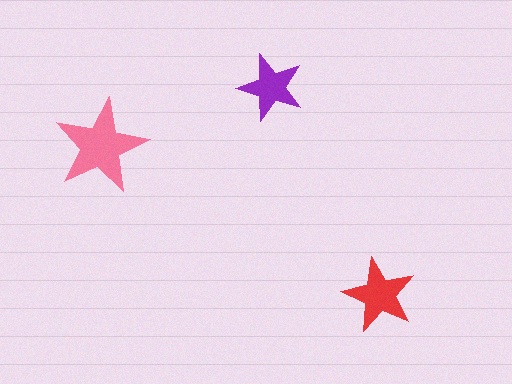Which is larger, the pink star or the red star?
The pink one.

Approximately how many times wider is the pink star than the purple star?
About 1.5 times wider.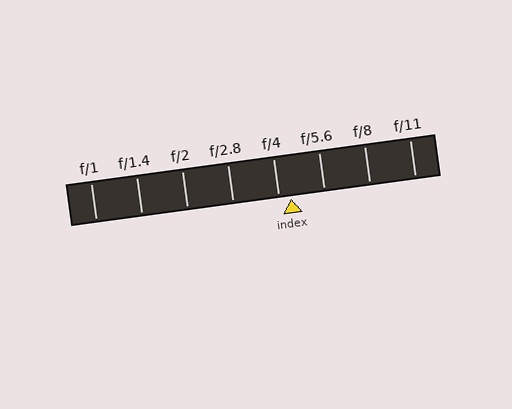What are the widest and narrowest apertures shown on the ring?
The widest aperture shown is f/1 and the narrowest is f/11.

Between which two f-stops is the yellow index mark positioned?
The index mark is between f/4 and f/5.6.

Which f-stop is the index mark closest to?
The index mark is closest to f/4.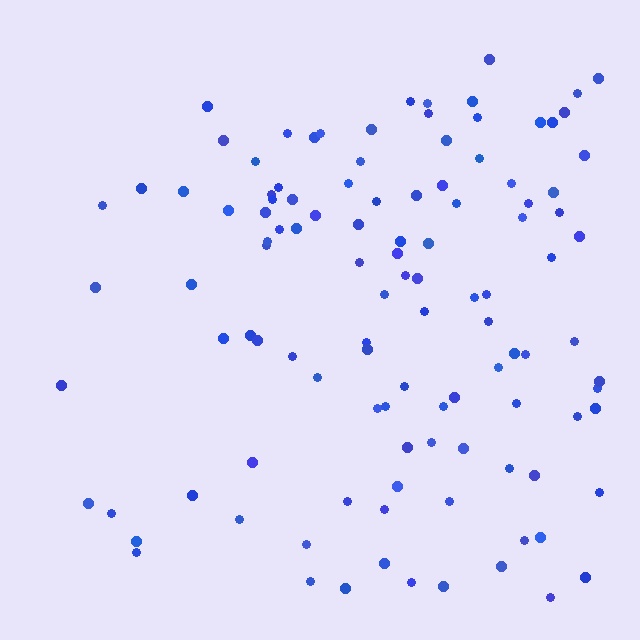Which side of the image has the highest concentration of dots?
The right.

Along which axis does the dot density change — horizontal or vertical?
Horizontal.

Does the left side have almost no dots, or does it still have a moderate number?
Still a moderate number, just noticeably fewer than the right.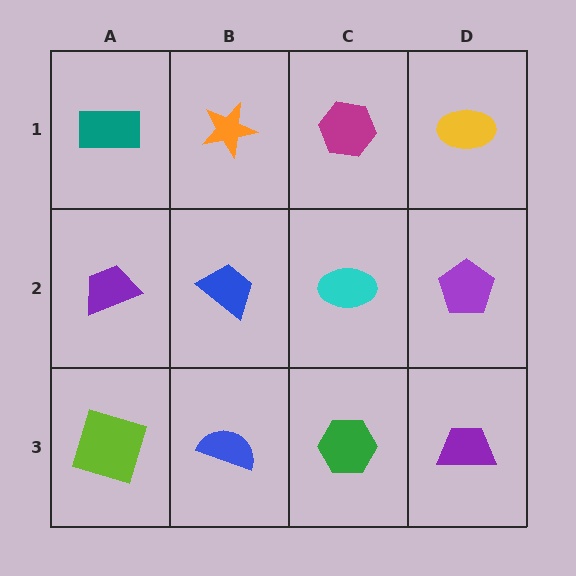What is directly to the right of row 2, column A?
A blue trapezoid.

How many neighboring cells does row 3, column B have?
3.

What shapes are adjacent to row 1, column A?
A purple trapezoid (row 2, column A), an orange star (row 1, column B).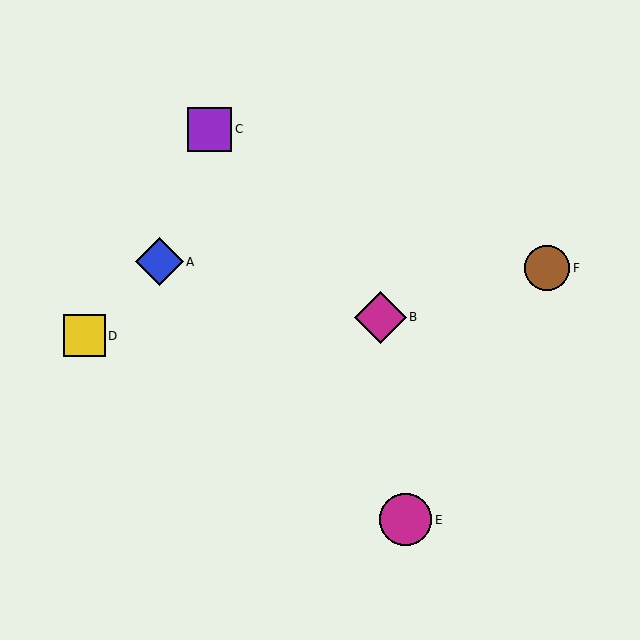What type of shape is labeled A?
Shape A is a blue diamond.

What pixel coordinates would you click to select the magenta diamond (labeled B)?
Click at (380, 317) to select the magenta diamond B.